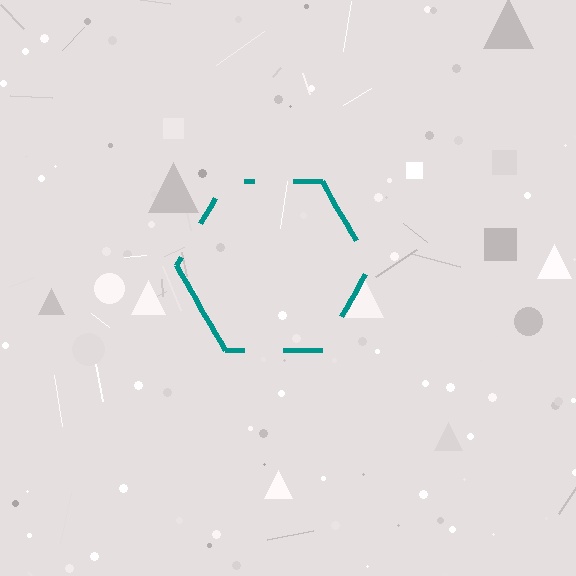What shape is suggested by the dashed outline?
The dashed outline suggests a hexagon.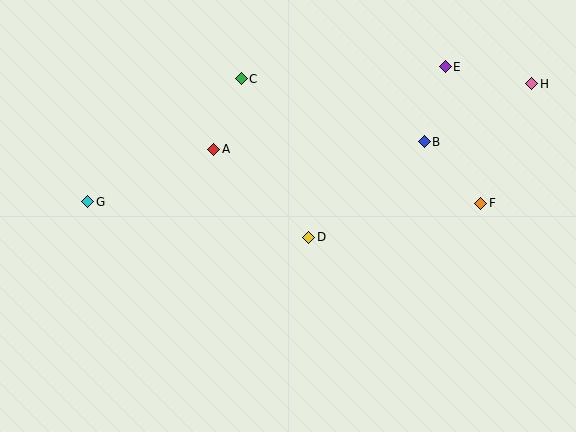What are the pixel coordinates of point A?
Point A is at (214, 149).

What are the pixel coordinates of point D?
Point D is at (309, 237).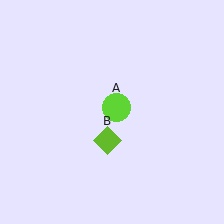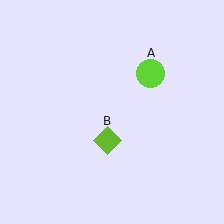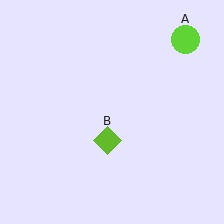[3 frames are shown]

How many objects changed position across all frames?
1 object changed position: lime circle (object A).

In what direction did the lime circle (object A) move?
The lime circle (object A) moved up and to the right.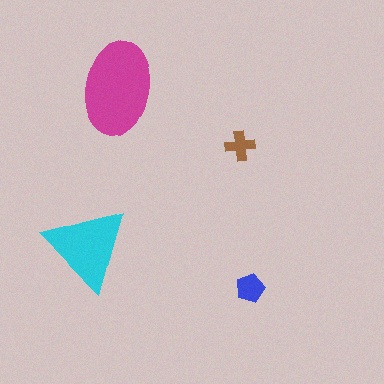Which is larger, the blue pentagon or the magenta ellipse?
The magenta ellipse.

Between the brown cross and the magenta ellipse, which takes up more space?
The magenta ellipse.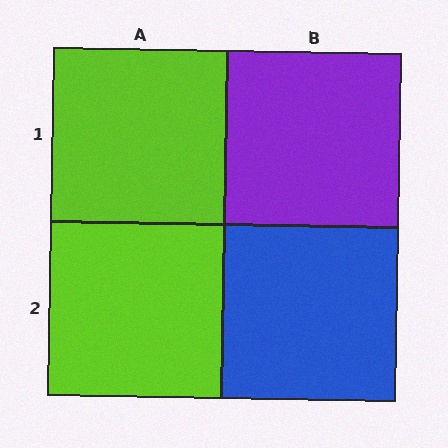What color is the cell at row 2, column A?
Lime.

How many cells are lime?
2 cells are lime.